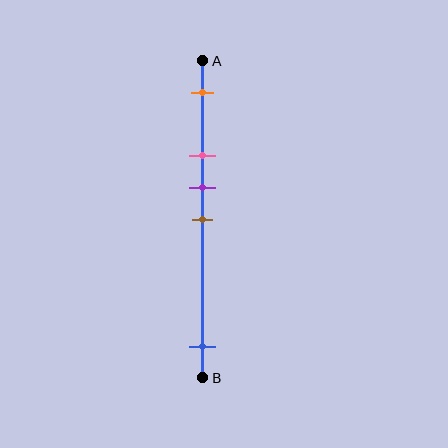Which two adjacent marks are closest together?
The purple and brown marks are the closest adjacent pair.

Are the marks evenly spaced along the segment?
No, the marks are not evenly spaced.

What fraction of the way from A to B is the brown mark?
The brown mark is approximately 50% (0.5) of the way from A to B.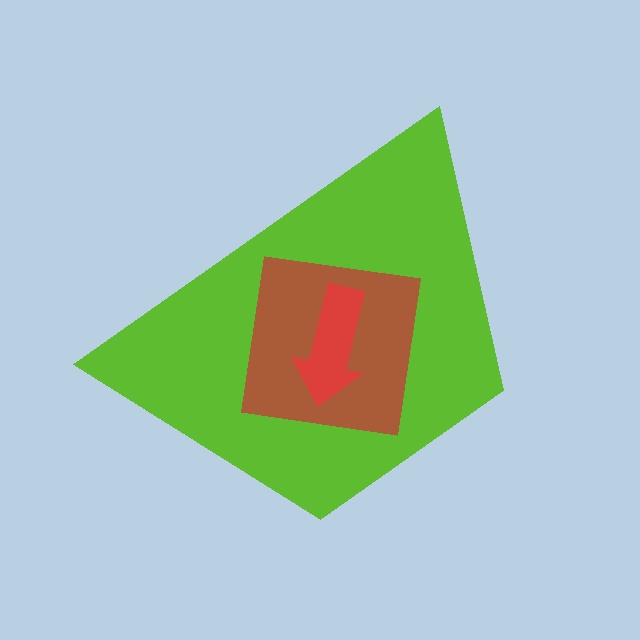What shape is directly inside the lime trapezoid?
The brown square.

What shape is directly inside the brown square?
The red arrow.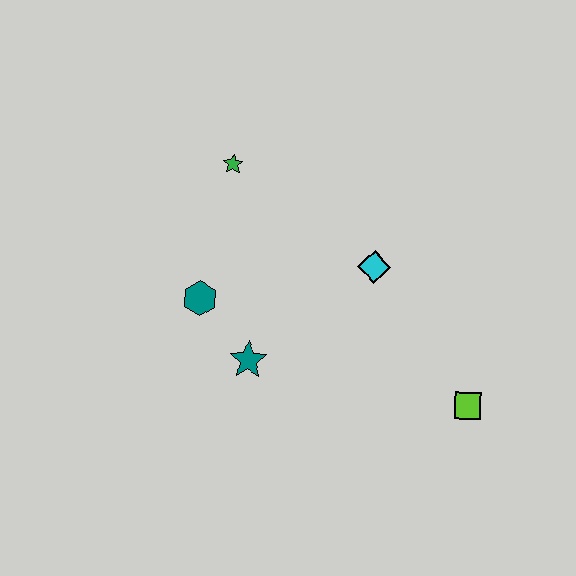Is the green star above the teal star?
Yes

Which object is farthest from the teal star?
The lime square is farthest from the teal star.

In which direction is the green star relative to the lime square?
The green star is to the left of the lime square.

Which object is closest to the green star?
The teal hexagon is closest to the green star.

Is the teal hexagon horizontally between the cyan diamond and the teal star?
No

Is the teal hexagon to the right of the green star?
No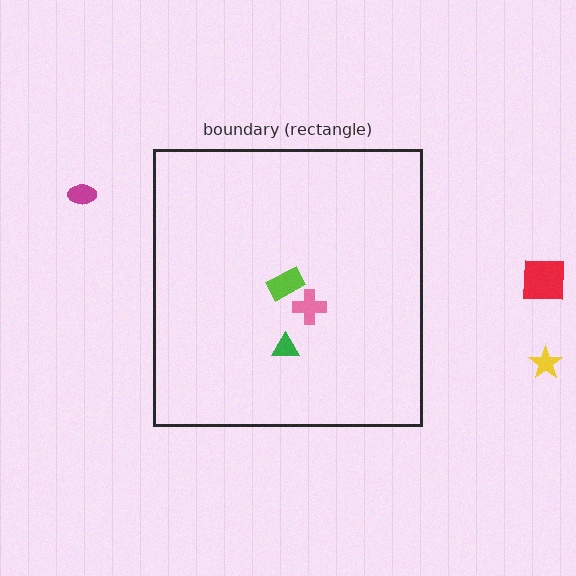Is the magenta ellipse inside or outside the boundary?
Outside.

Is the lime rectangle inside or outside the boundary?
Inside.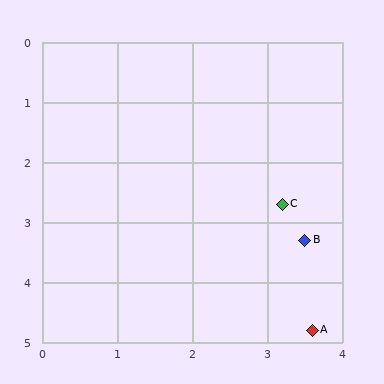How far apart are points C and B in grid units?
Points C and B are about 0.7 grid units apart.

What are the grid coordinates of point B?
Point B is at approximately (3.5, 3.3).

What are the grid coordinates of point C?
Point C is at approximately (3.2, 2.7).